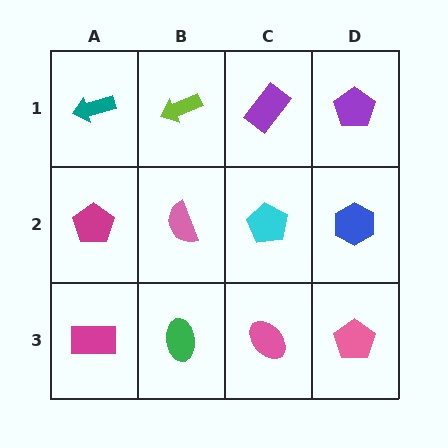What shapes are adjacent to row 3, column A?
A magenta pentagon (row 2, column A), a green ellipse (row 3, column B).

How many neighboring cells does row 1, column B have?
3.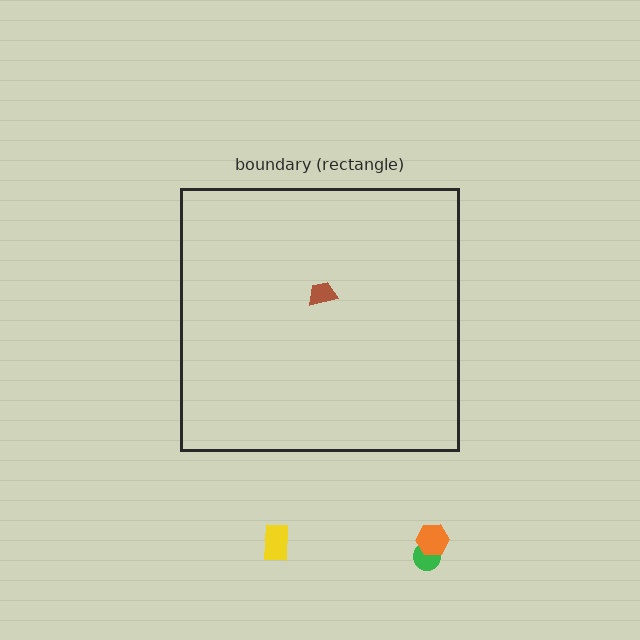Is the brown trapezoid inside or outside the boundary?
Inside.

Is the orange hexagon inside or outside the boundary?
Outside.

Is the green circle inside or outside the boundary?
Outside.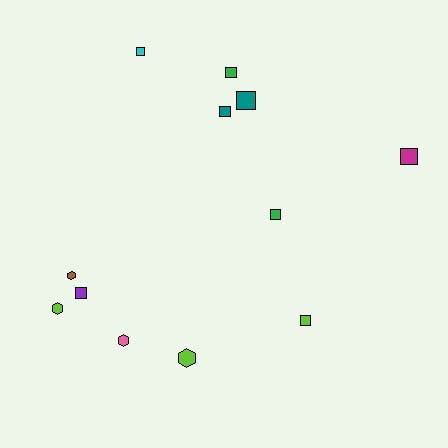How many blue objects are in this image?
There are no blue objects.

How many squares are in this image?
There are 8 squares.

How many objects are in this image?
There are 12 objects.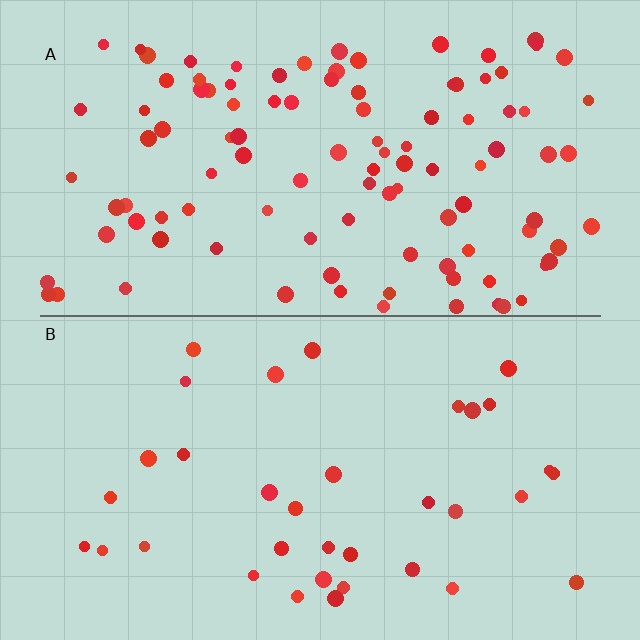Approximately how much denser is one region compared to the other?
Approximately 3.0× — region A over region B.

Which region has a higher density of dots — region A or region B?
A (the top).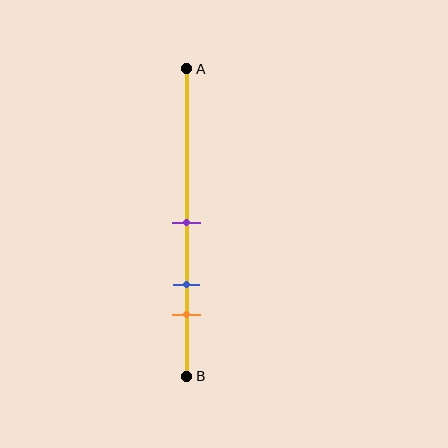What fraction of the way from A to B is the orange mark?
The orange mark is approximately 80% (0.8) of the way from A to B.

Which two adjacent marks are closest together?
The blue and orange marks are the closest adjacent pair.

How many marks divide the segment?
There are 3 marks dividing the segment.